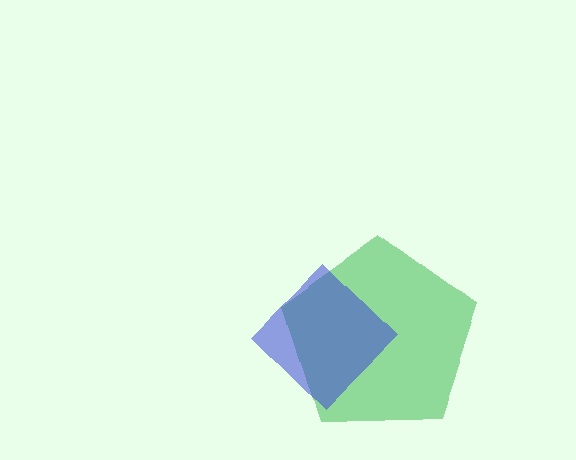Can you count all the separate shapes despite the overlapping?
Yes, there are 2 separate shapes.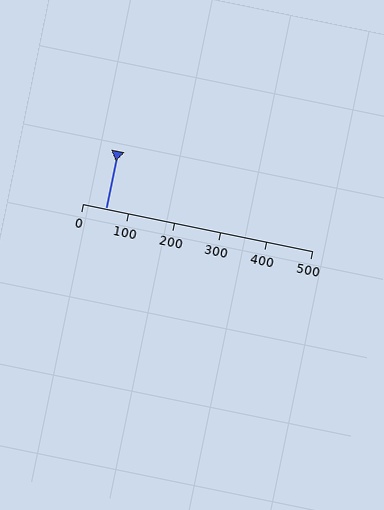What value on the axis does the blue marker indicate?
The marker indicates approximately 50.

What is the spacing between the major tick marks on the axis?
The major ticks are spaced 100 apart.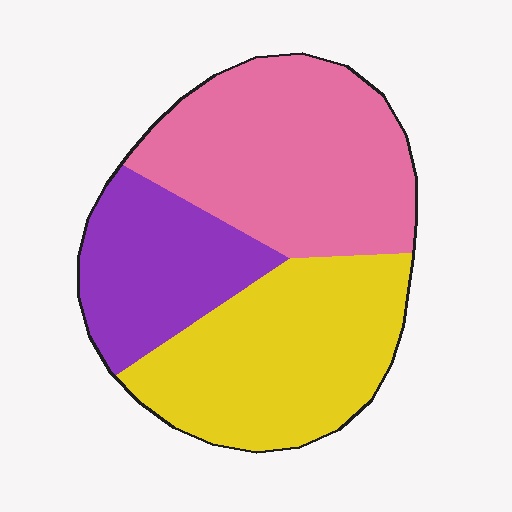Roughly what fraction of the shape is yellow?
Yellow covers around 35% of the shape.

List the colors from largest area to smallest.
From largest to smallest: pink, yellow, purple.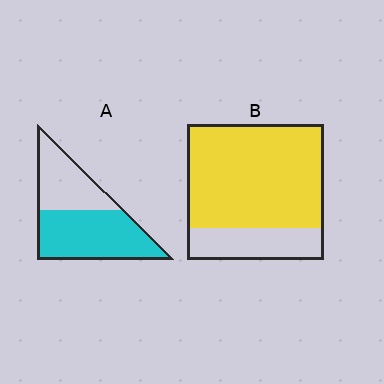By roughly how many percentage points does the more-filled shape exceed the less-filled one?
By roughly 15 percentage points (B over A).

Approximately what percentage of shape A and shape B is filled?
A is approximately 60% and B is approximately 75%.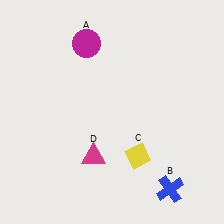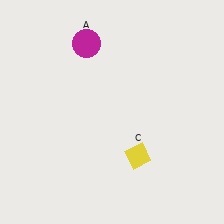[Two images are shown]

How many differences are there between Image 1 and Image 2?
There are 2 differences between the two images.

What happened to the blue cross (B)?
The blue cross (B) was removed in Image 2. It was in the bottom-right area of Image 1.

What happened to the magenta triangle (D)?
The magenta triangle (D) was removed in Image 2. It was in the bottom-left area of Image 1.